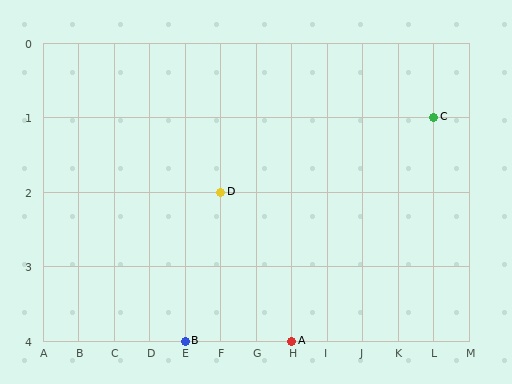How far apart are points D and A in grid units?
Points D and A are 2 columns and 2 rows apart (about 2.8 grid units diagonally).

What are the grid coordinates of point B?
Point B is at grid coordinates (E, 4).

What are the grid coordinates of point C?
Point C is at grid coordinates (L, 1).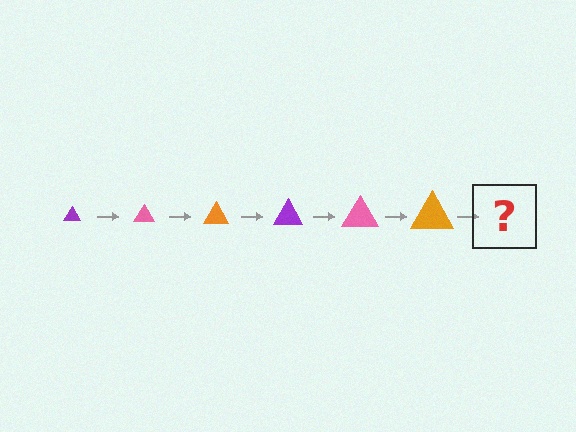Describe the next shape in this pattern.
It should be a purple triangle, larger than the previous one.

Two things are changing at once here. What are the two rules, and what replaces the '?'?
The two rules are that the triangle grows larger each step and the color cycles through purple, pink, and orange. The '?' should be a purple triangle, larger than the previous one.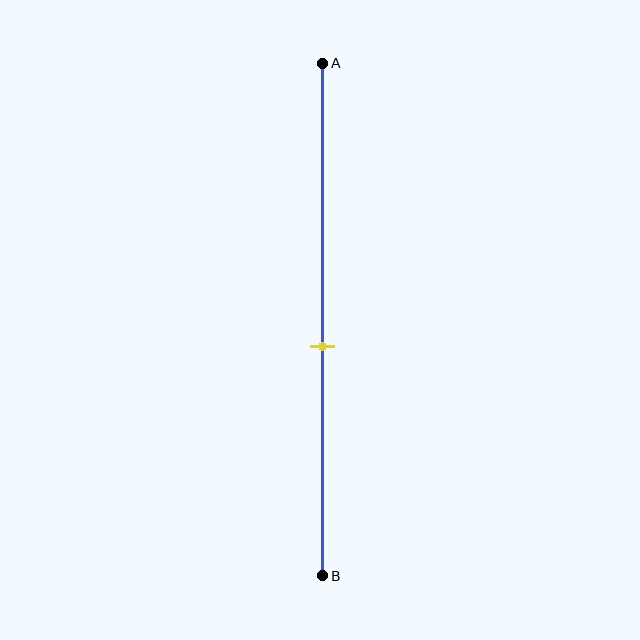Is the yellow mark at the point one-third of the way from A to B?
No, the mark is at about 55% from A, not at the 33% one-third point.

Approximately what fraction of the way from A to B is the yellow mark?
The yellow mark is approximately 55% of the way from A to B.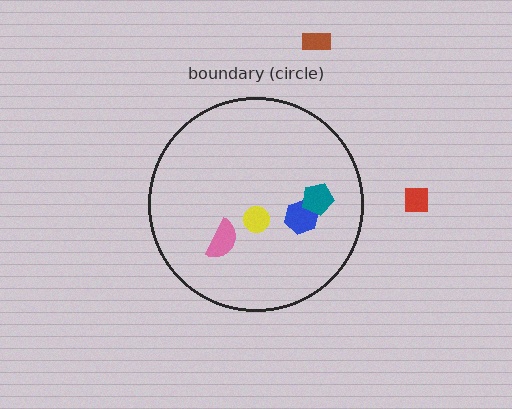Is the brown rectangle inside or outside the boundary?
Outside.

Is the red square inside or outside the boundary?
Outside.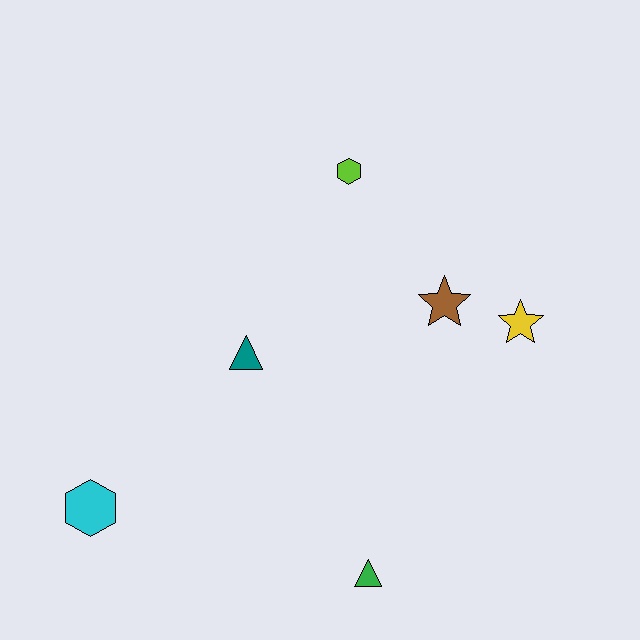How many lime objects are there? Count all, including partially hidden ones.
There is 1 lime object.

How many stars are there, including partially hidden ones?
There are 2 stars.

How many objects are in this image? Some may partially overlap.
There are 6 objects.